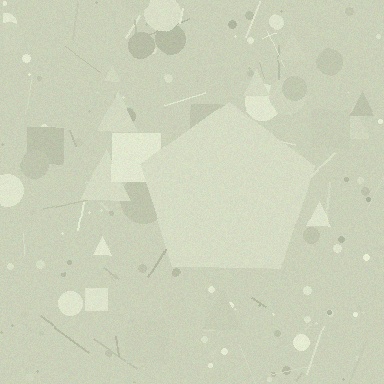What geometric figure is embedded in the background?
A pentagon is embedded in the background.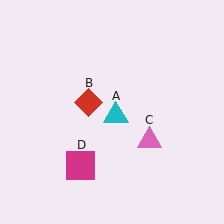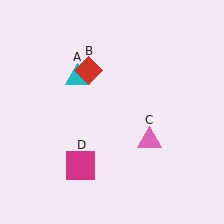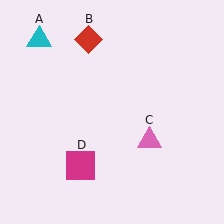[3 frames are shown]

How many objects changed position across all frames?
2 objects changed position: cyan triangle (object A), red diamond (object B).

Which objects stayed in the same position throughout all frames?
Pink triangle (object C) and magenta square (object D) remained stationary.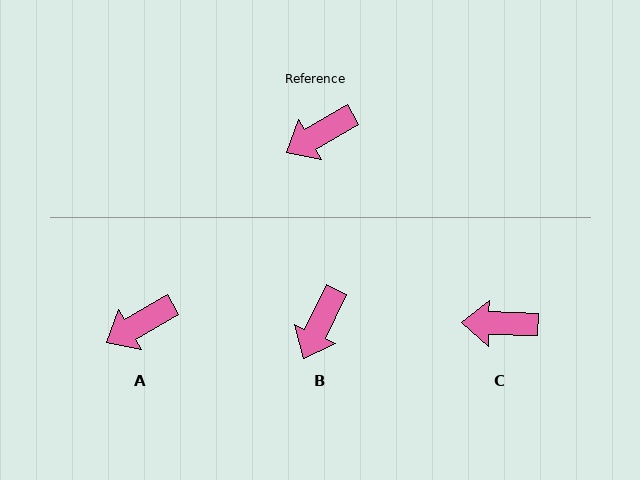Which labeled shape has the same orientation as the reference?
A.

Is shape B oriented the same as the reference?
No, it is off by about 35 degrees.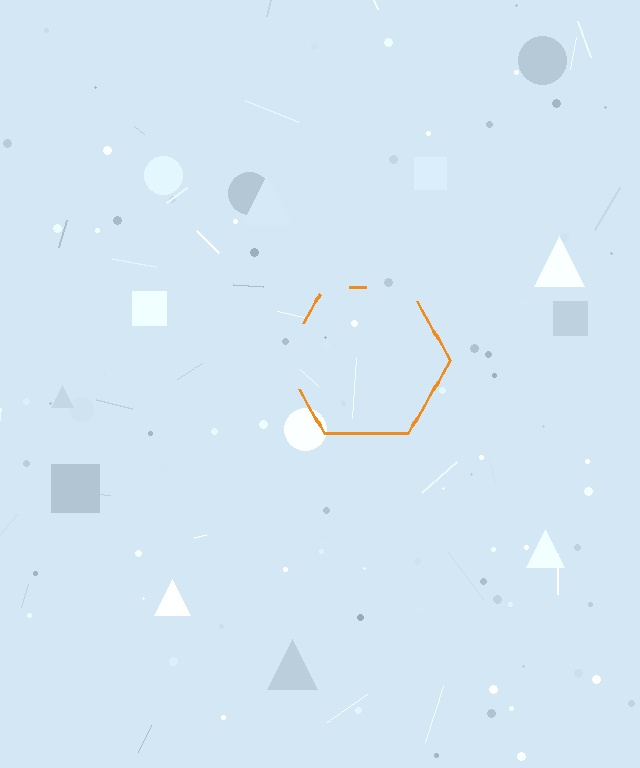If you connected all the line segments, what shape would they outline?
They would outline a hexagon.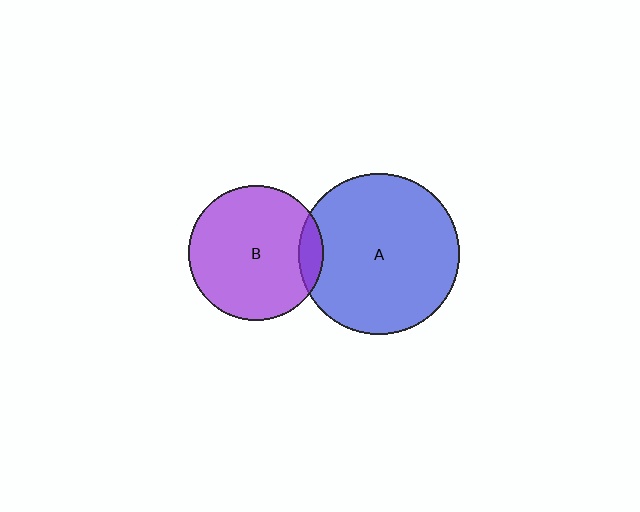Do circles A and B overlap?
Yes.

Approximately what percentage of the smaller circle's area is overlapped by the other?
Approximately 10%.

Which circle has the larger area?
Circle A (blue).